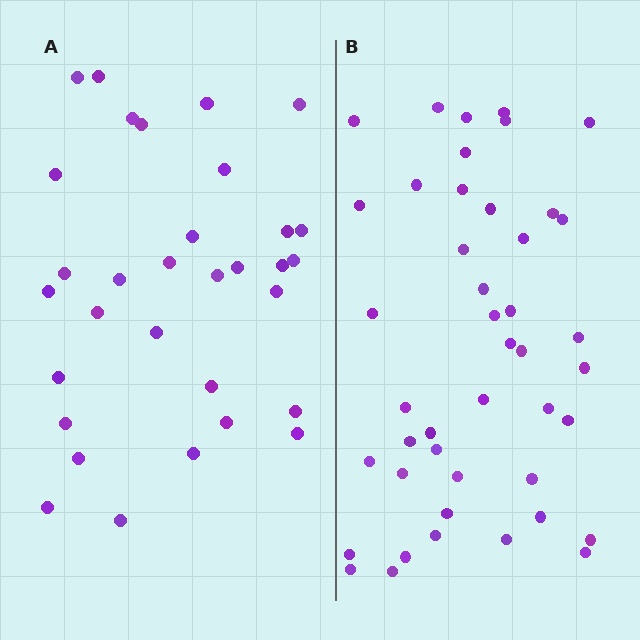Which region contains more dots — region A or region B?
Region B (the right region) has more dots.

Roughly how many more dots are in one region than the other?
Region B has roughly 12 or so more dots than region A.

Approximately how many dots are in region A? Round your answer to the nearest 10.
About 30 dots. (The exact count is 32, which rounds to 30.)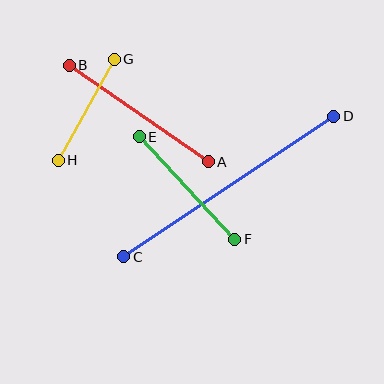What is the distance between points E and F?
The distance is approximately 140 pixels.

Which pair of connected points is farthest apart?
Points C and D are farthest apart.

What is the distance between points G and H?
The distance is approximately 115 pixels.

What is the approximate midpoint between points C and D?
The midpoint is at approximately (229, 187) pixels.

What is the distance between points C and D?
The distance is approximately 253 pixels.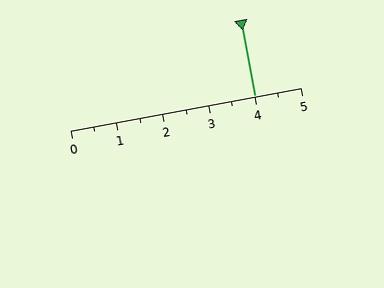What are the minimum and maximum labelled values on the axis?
The axis runs from 0 to 5.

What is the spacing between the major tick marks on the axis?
The major ticks are spaced 1 apart.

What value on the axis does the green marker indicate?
The marker indicates approximately 4.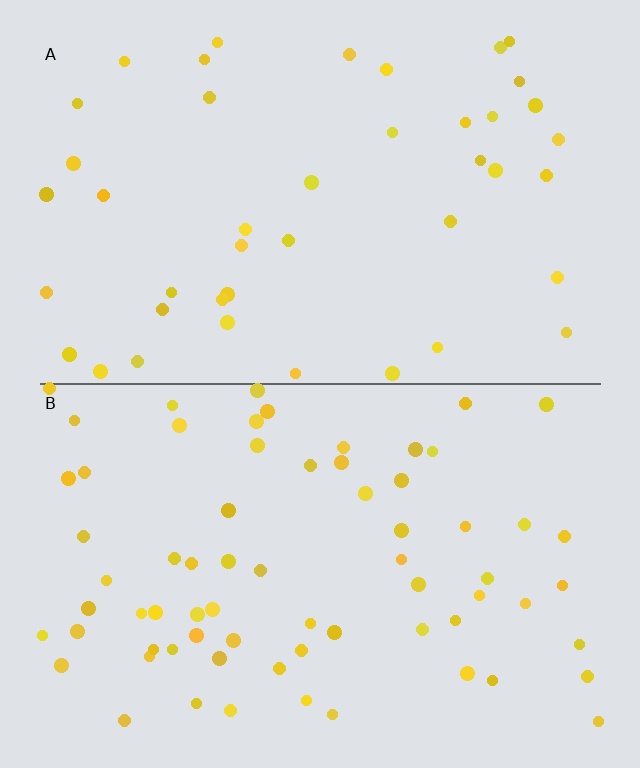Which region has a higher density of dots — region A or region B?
B (the bottom).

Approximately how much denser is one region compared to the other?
Approximately 1.6× — region B over region A.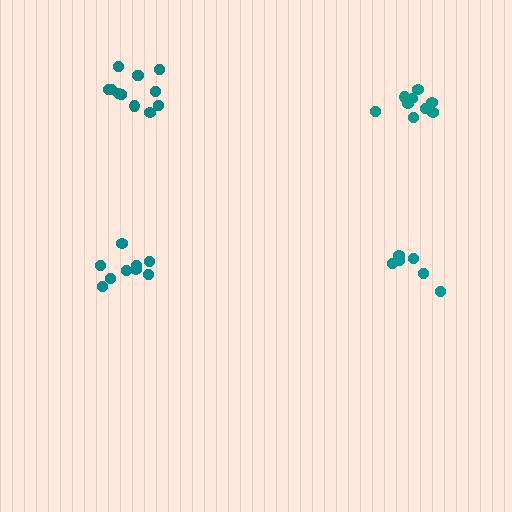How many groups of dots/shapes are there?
There are 4 groups.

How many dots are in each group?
Group 1: 12 dots, Group 2: 9 dots, Group 3: 6 dots, Group 4: 9 dots (36 total).